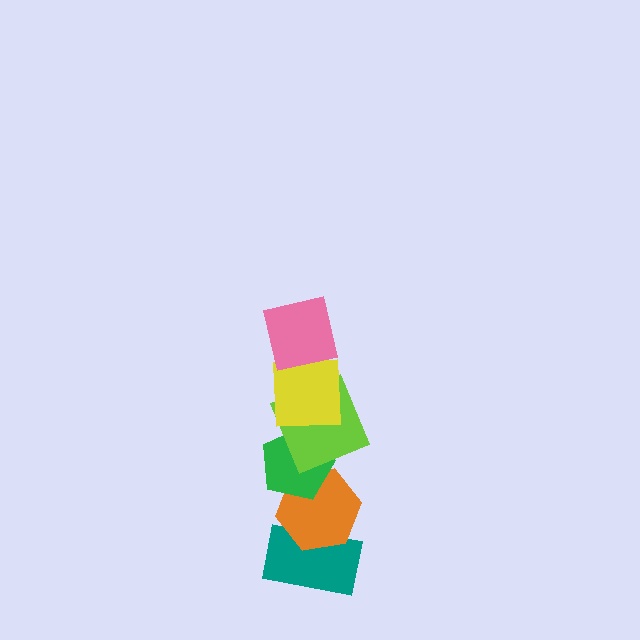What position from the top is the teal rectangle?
The teal rectangle is 6th from the top.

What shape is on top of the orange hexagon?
The green pentagon is on top of the orange hexagon.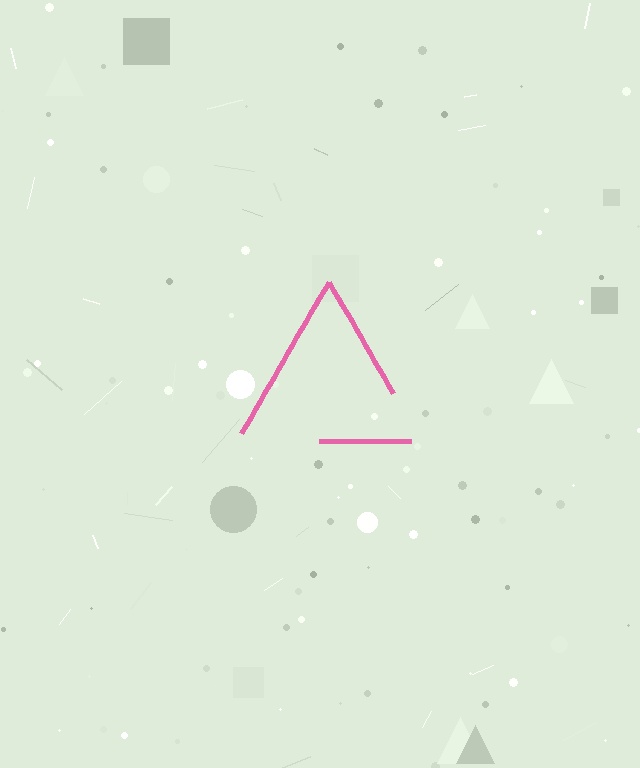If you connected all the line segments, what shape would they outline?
They would outline a triangle.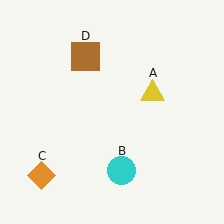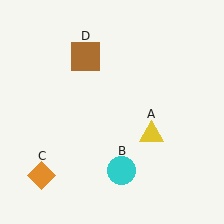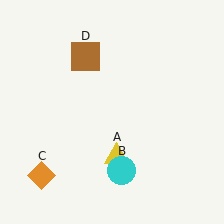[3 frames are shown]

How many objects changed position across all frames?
1 object changed position: yellow triangle (object A).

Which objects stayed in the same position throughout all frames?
Cyan circle (object B) and orange diamond (object C) and brown square (object D) remained stationary.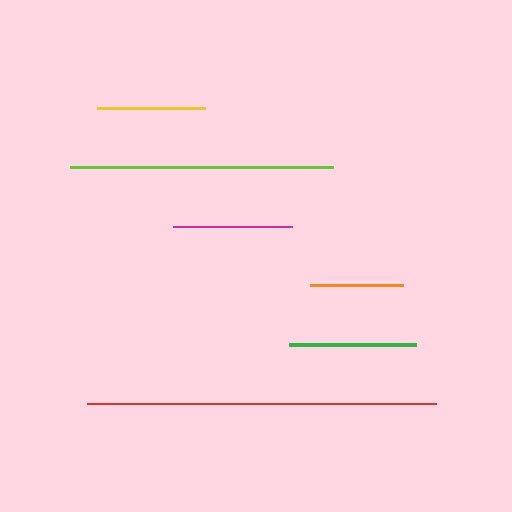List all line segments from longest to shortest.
From longest to shortest: red, lime, green, magenta, yellow, orange.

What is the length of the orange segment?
The orange segment is approximately 93 pixels long.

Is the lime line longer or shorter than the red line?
The red line is longer than the lime line.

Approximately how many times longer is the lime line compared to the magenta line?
The lime line is approximately 2.2 times the length of the magenta line.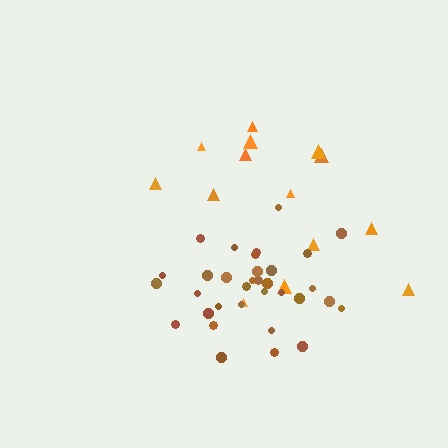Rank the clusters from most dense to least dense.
brown, orange.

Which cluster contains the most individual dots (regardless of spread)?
Brown (33).